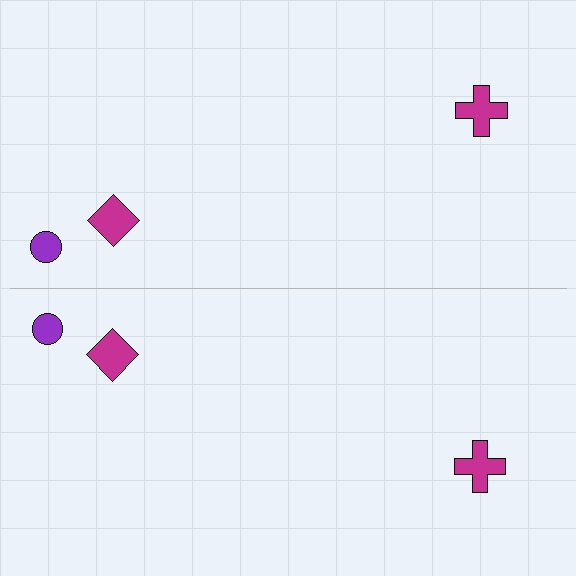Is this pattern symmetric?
Yes, this pattern has bilateral (reflection) symmetry.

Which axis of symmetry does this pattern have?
The pattern has a horizontal axis of symmetry running through the center of the image.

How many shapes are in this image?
There are 6 shapes in this image.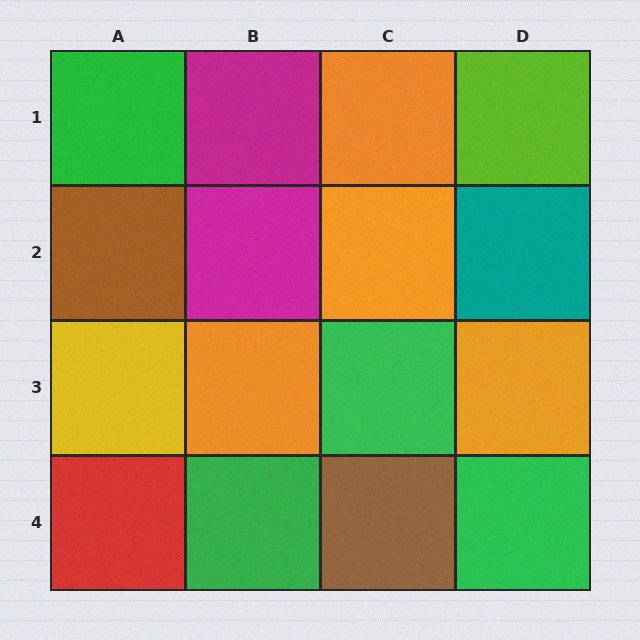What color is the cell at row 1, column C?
Orange.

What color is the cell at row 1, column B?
Magenta.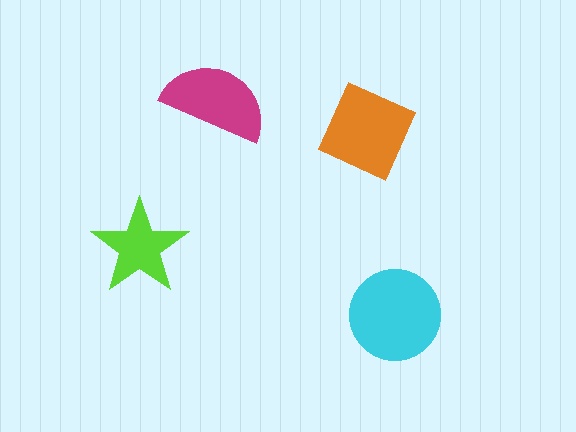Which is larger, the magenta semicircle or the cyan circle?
The cyan circle.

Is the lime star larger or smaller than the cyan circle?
Smaller.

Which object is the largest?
The cyan circle.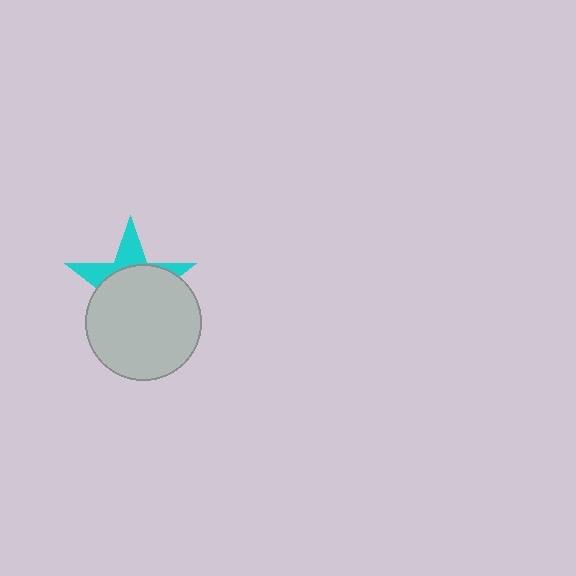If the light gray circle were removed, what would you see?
You would see the complete cyan star.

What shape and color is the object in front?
The object in front is a light gray circle.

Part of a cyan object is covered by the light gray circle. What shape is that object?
It is a star.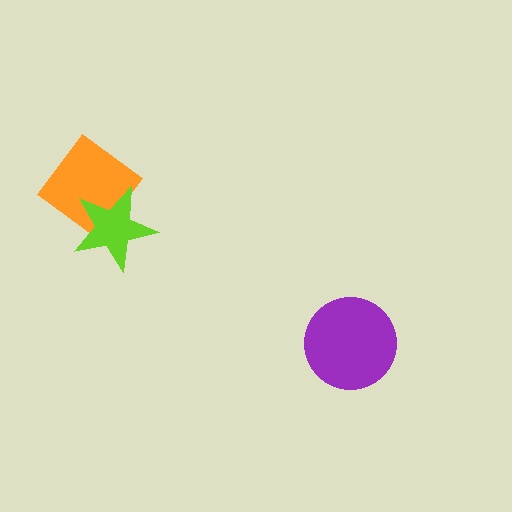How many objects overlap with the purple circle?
0 objects overlap with the purple circle.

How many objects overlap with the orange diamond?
1 object overlaps with the orange diamond.